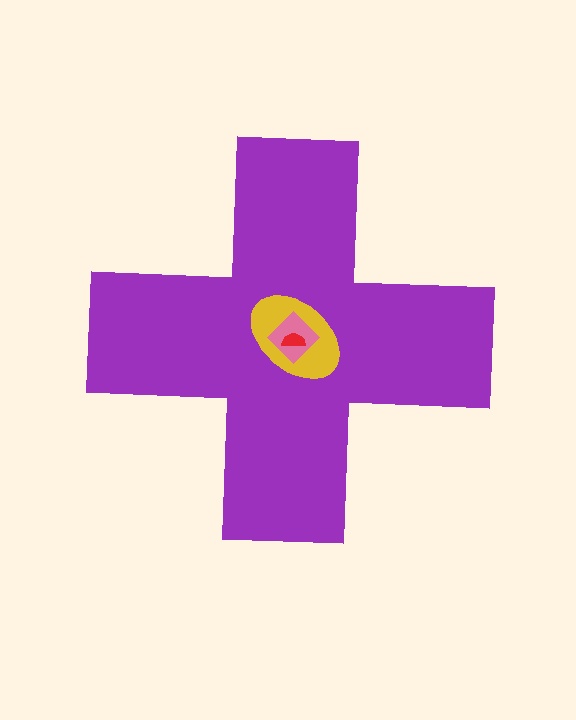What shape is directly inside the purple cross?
The yellow ellipse.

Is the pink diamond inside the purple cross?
Yes.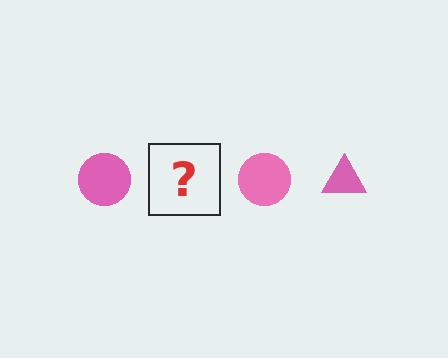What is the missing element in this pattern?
The missing element is a pink triangle.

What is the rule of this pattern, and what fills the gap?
The rule is that the pattern cycles through circle, triangle shapes in pink. The gap should be filled with a pink triangle.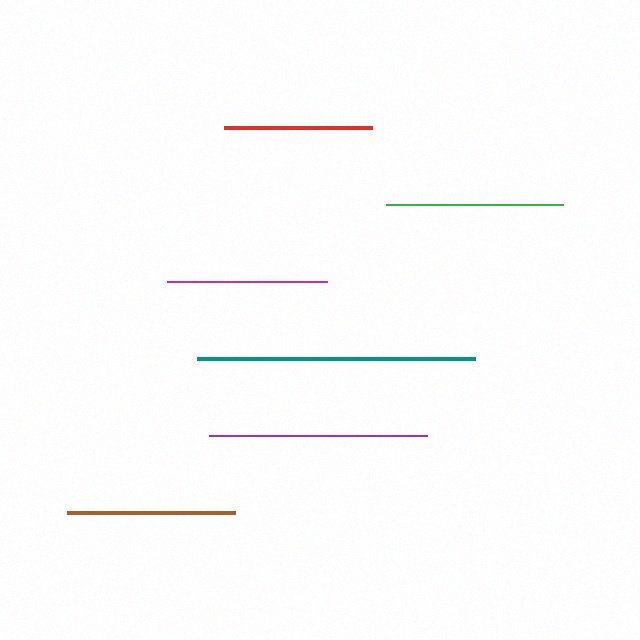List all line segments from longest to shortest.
From longest to shortest: teal, purple, green, brown, magenta, red.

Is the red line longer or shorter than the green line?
The green line is longer than the red line.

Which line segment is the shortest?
The red line is the shortest at approximately 148 pixels.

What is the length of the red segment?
The red segment is approximately 148 pixels long.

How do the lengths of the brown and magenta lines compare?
The brown and magenta lines are approximately the same length.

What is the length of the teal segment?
The teal segment is approximately 278 pixels long.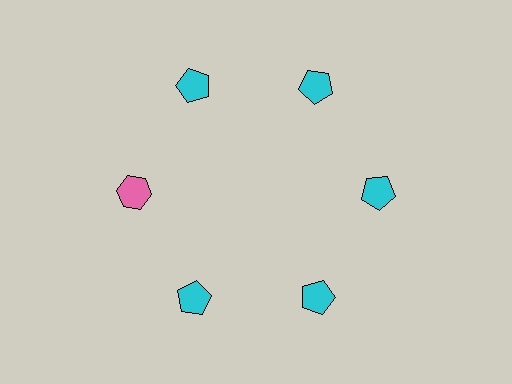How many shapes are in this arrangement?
There are 6 shapes arranged in a ring pattern.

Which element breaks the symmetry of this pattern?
The pink hexagon at roughly the 9 o'clock position breaks the symmetry. All other shapes are cyan pentagons.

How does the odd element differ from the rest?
It differs in both color (pink instead of cyan) and shape (hexagon instead of pentagon).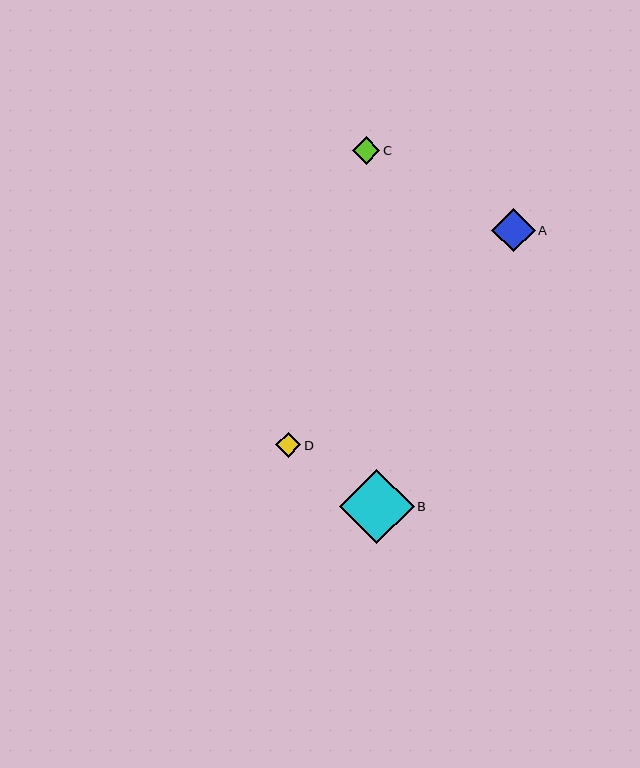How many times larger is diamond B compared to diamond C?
Diamond B is approximately 2.7 times the size of diamond C.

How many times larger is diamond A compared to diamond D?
Diamond A is approximately 1.7 times the size of diamond D.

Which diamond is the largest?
Diamond B is the largest with a size of approximately 74 pixels.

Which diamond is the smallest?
Diamond D is the smallest with a size of approximately 25 pixels.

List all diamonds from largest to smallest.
From largest to smallest: B, A, C, D.